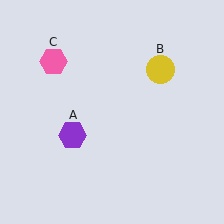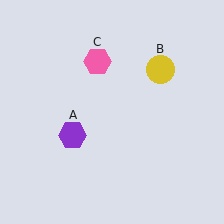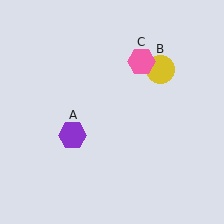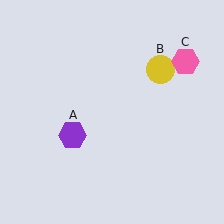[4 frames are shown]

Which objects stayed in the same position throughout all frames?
Purple hexagon (object A) and yellow circle (object B) remained stationary.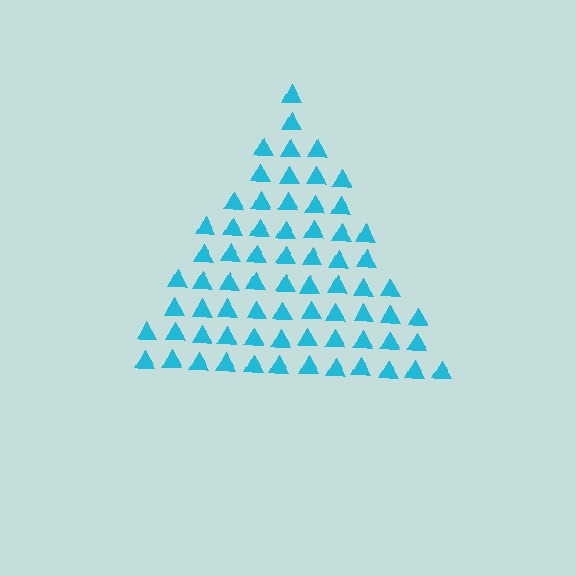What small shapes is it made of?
It is made of small triangles.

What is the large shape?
The large shape is a triangle.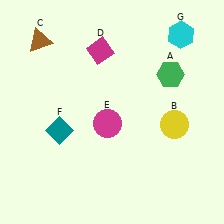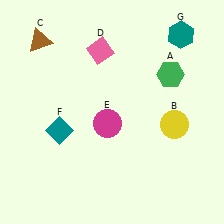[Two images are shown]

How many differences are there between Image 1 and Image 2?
There are 2 differences between the two images.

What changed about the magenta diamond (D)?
In Image 1, D is magenta. In Image 2, it changed to pink.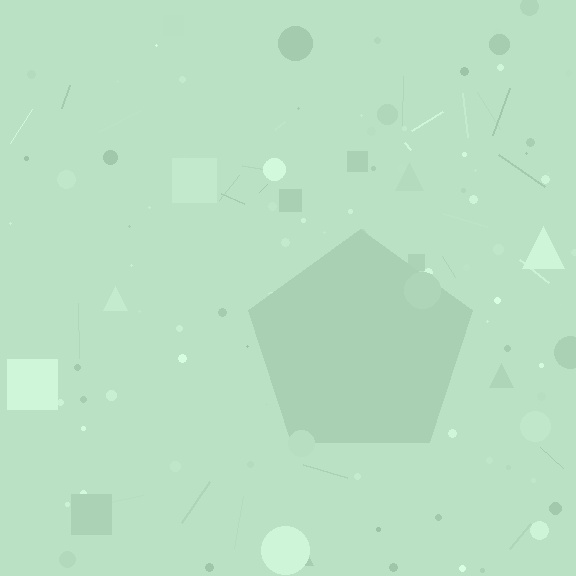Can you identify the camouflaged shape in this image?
The camouflaged shape is a pentagon.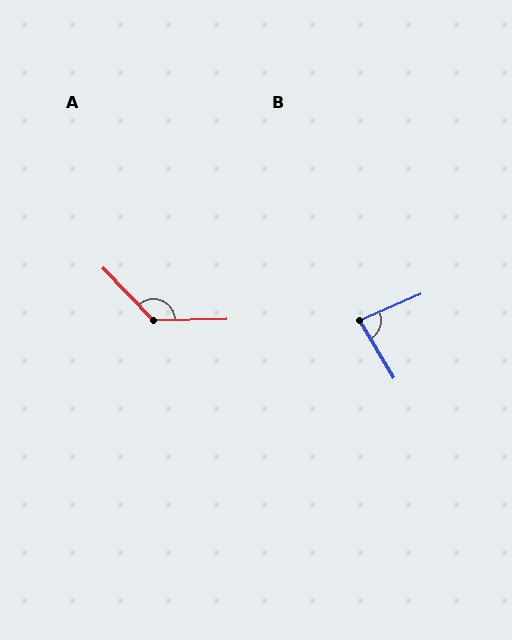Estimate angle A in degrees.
Approximately 133 degrees.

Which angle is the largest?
A, at approximately 133 degrees.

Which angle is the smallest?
B, at approximately 82 degrees.